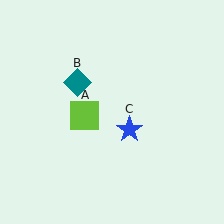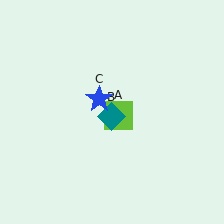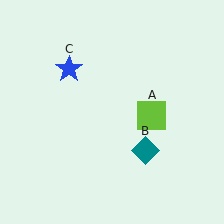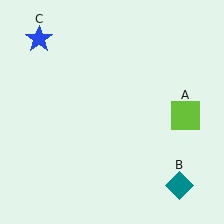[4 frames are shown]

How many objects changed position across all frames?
3 objects changed position: lime square (object A), teal diamond (object B), blue star (object C).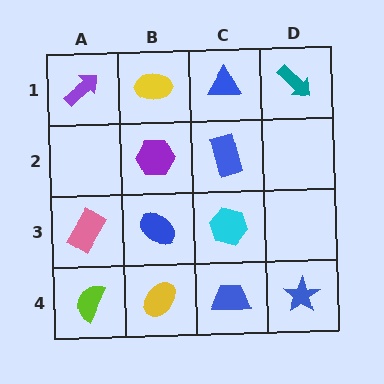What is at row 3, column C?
A cyan hexagon.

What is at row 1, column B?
A yellow ellipse.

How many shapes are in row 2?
2 shapes.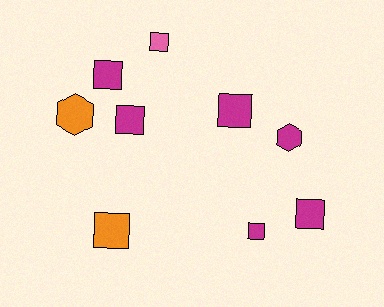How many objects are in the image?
There are 9 objects.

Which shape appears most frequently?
Square, with 7 objects.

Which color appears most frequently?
Magenta, with 6 objects.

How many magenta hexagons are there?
There is 1 magenta hexagon.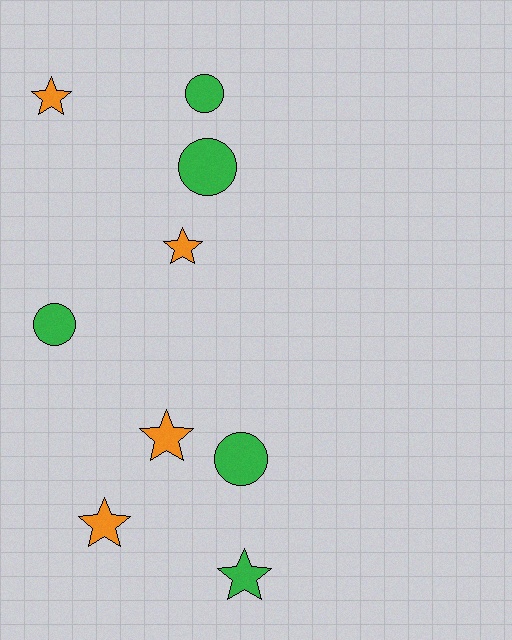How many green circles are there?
There are 4 green circles.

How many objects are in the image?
There are 9 objects.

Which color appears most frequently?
Green, with 5 objects.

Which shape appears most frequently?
Star, with 5 objects.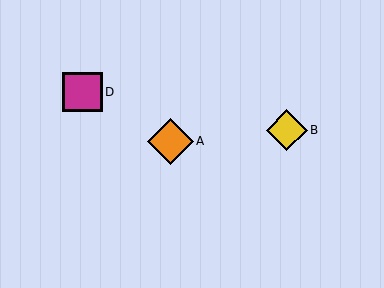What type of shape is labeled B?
Shape B is a yellow diamond.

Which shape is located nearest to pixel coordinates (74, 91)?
The magenta square (labeled D) at (82, 92) is nearest to that location.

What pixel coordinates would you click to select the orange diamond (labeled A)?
Click at (170, 141) to select the orange diamond A.